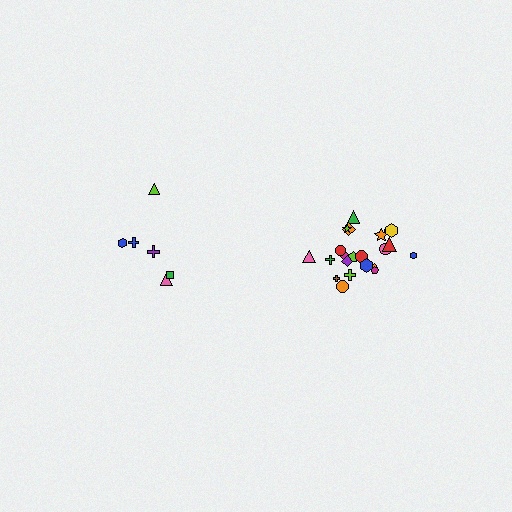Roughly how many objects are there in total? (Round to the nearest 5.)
Roughly 30 objects in total.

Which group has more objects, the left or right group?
The right group.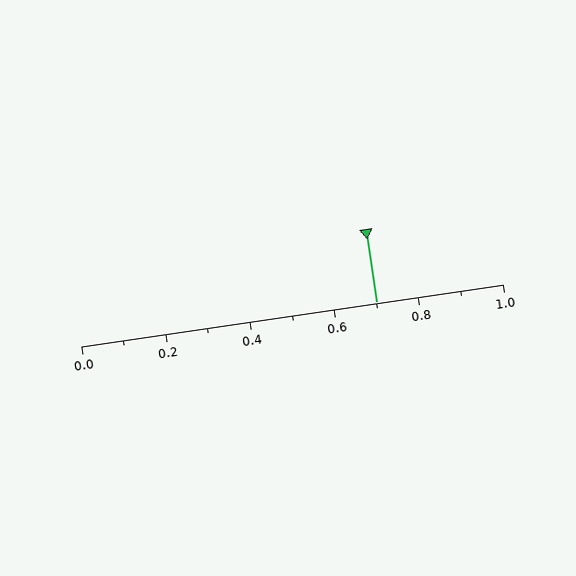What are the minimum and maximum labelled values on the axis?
The axis runs from 0.0 to 1.0.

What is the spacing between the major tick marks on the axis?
The major ticks are spaced 0.2 apart.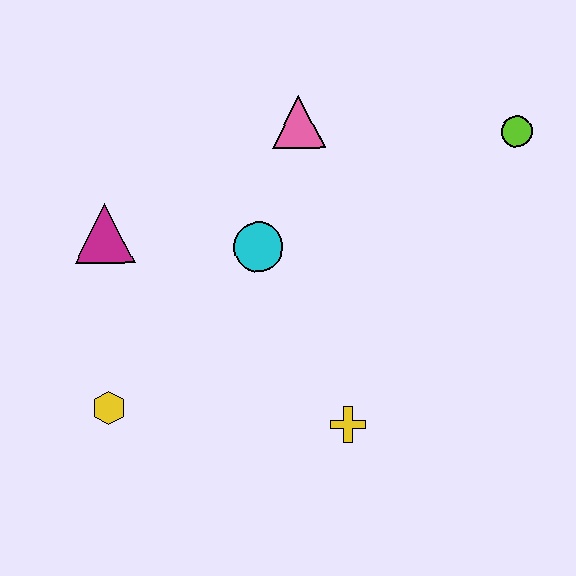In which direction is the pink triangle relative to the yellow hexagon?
The pink triangle is above the yellow hexagon.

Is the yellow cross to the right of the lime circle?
No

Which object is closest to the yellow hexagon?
The magenta triangle is closest to the yellow hexagon.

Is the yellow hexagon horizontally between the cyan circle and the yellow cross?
No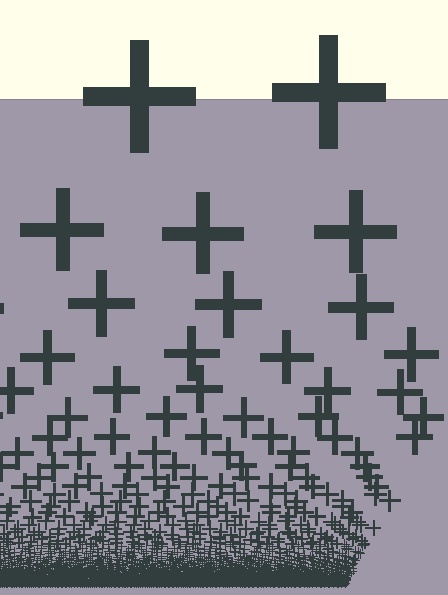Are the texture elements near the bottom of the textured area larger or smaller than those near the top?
Smaller. The gradient is inverted — elements near the bottom are smaller and denser.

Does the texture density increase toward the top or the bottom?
Density increases toward the bottom.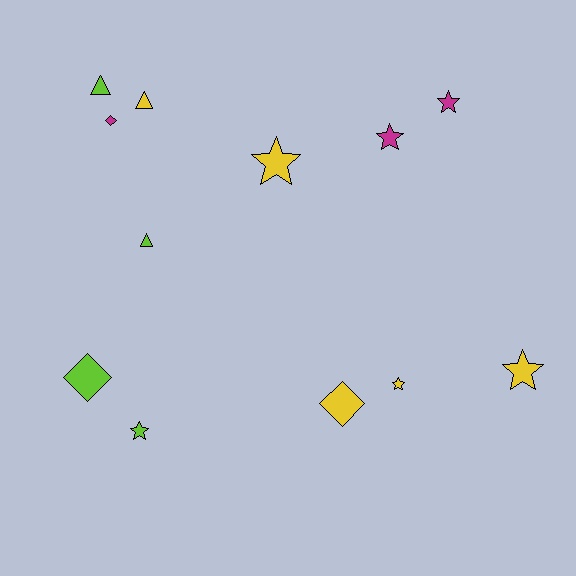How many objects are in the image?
There are 12 objects.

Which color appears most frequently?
Yellow, with 5 objects.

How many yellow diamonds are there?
There is 1 yellow diamond.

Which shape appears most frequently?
Star, with 6 objects.